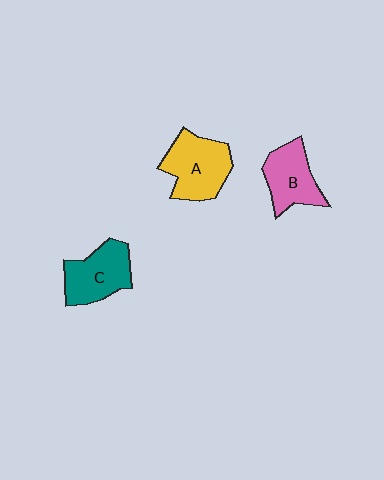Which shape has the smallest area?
Shape B (pink).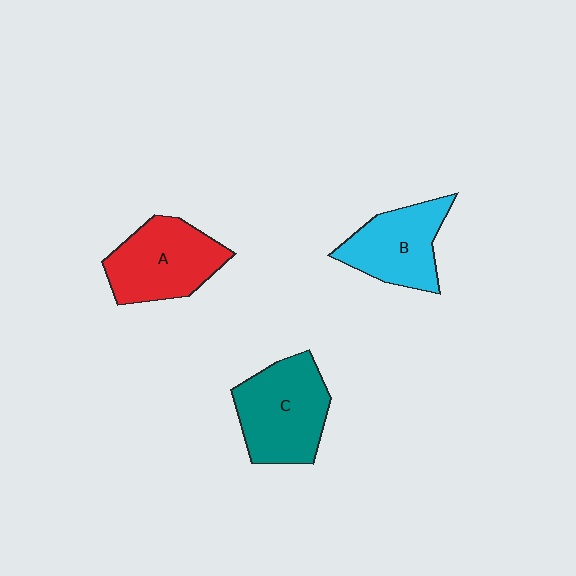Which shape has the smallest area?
Shape B (cyan).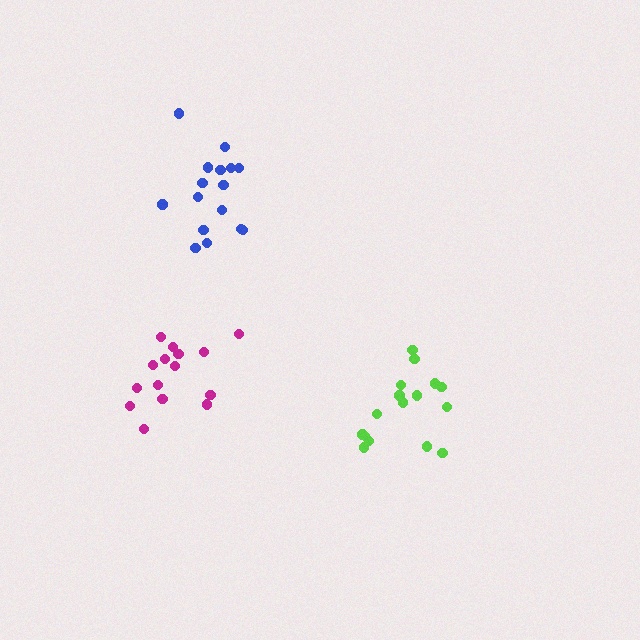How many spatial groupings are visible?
There are 3 spatial groupings.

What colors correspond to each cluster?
The clusters are colored: blue, magenta, lime.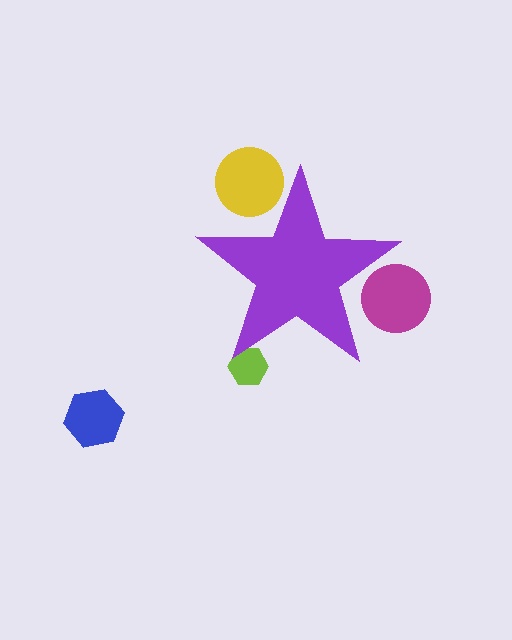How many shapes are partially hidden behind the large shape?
3 shapes are partially hidden.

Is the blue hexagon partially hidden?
No, the blue hexagon is fully visible.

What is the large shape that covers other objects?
A purple star.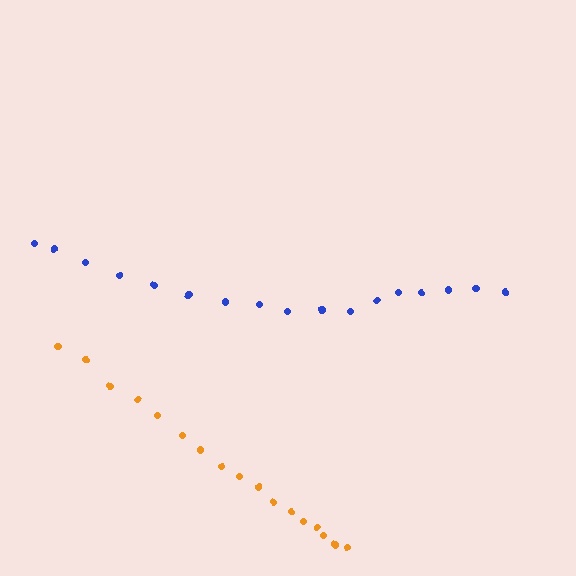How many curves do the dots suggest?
There are 2 distinct paths.